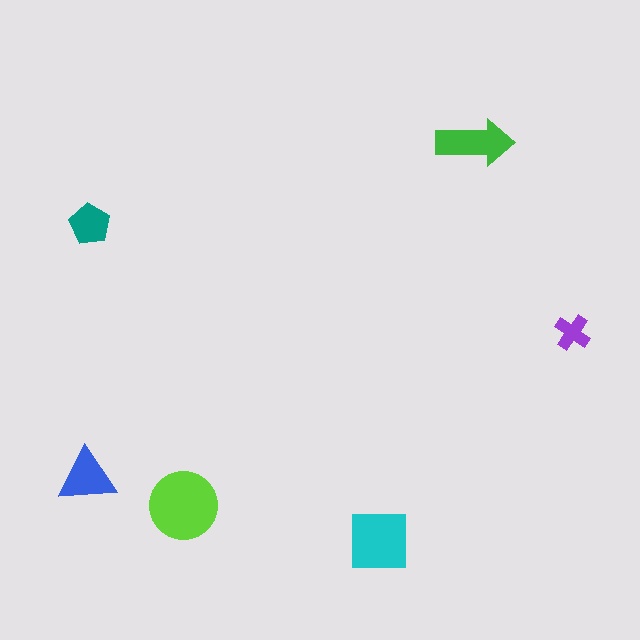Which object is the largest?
The lime circle.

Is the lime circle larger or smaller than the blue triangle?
Larger.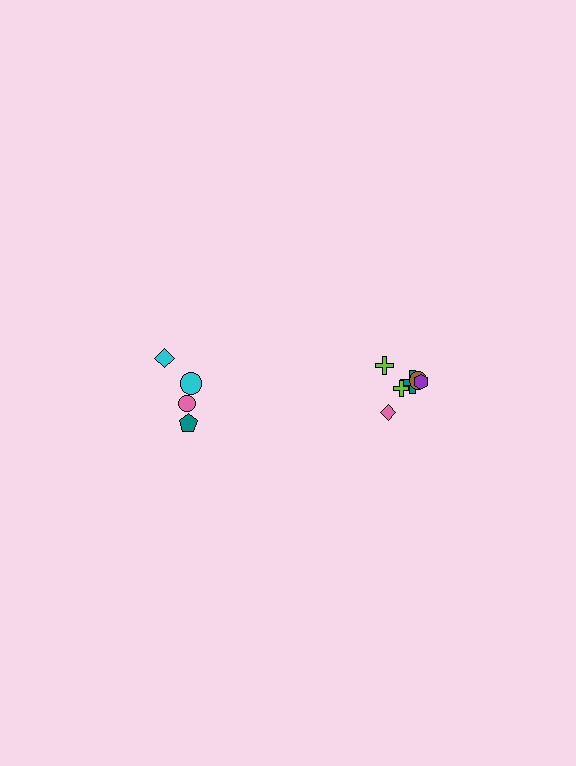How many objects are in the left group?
There are 4 objects.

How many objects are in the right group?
There are 6 objects.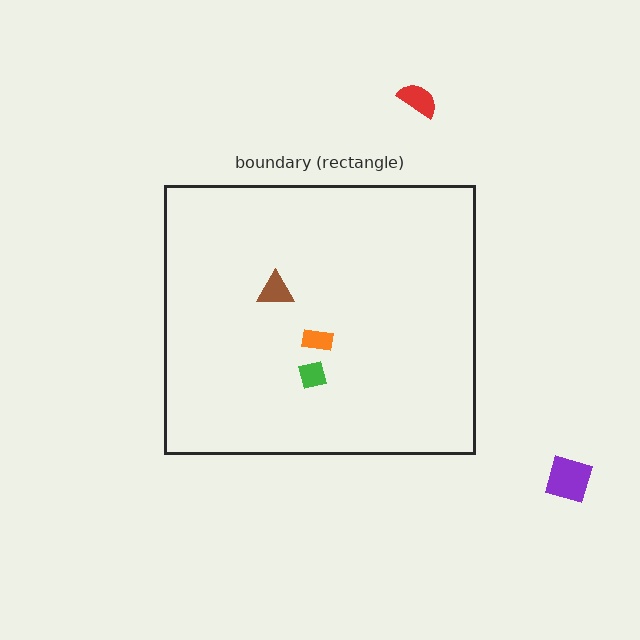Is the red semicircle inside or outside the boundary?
Outside.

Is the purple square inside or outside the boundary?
Outside.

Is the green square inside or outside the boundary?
Inside.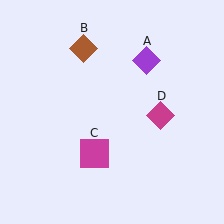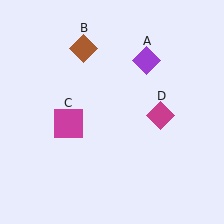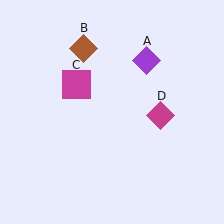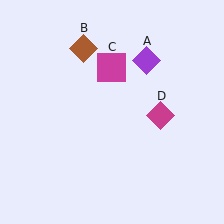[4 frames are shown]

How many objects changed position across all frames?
1 object changed position: magenta square (object C).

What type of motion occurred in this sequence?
The magenta square (object C) rotated clockwise around the center of the scene.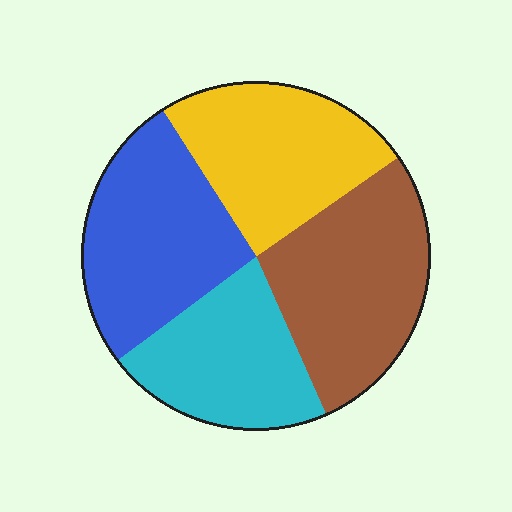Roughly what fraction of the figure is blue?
Blue covers roughly 25% of the figure.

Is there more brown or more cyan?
Brown.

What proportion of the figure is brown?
Brown covers 28% of the figure.